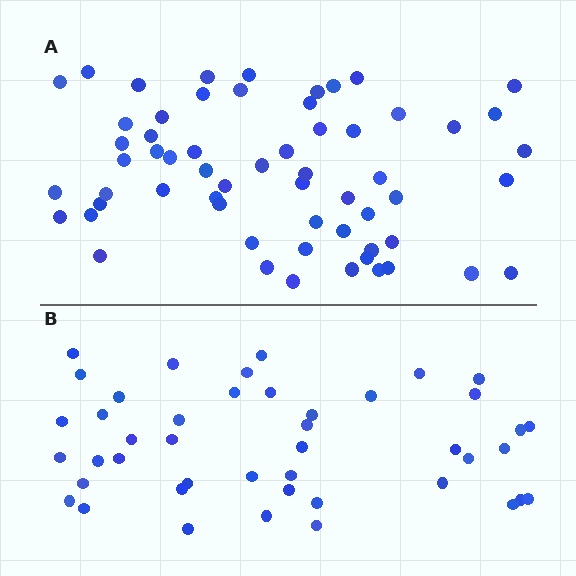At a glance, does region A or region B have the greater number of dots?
Region A (the top region) has more dots.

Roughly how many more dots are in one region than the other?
Region A has approximately 15 more dots than region B.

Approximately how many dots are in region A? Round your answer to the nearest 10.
About 60 dots.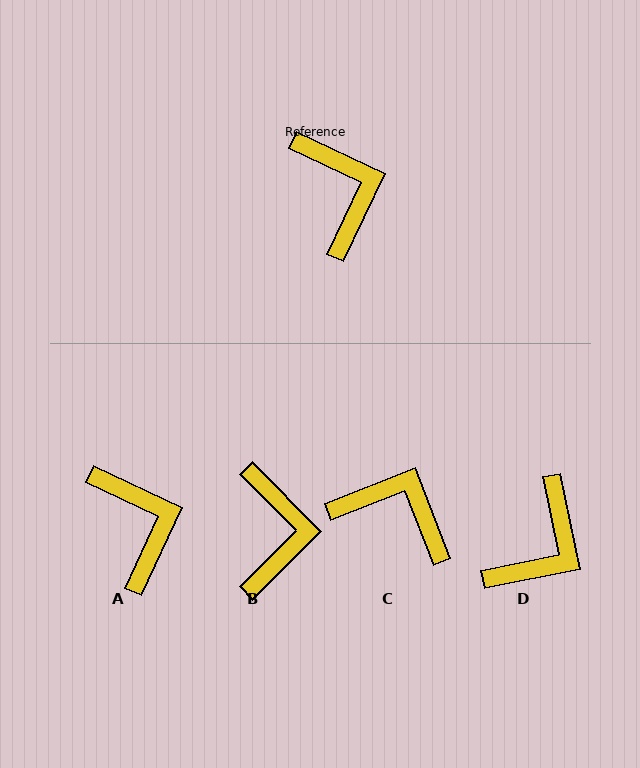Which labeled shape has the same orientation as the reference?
A.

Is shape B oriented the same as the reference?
No, it is off by about 20 degrees.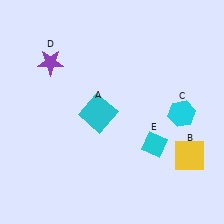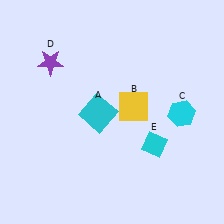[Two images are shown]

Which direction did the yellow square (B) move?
The yellow square (B) moved left.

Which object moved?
The yellow square (B) moved left.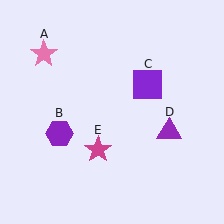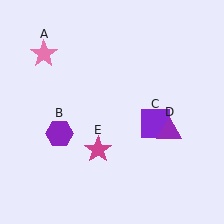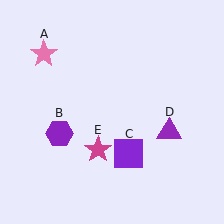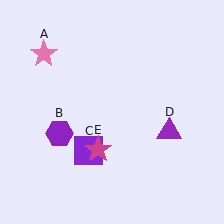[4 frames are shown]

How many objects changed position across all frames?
1 object changed position: purple square (object C).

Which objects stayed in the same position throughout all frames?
Pink star (object A) and purple hexagon (object B) and purple triangle (object D) and magenta star (object E) remained stationary.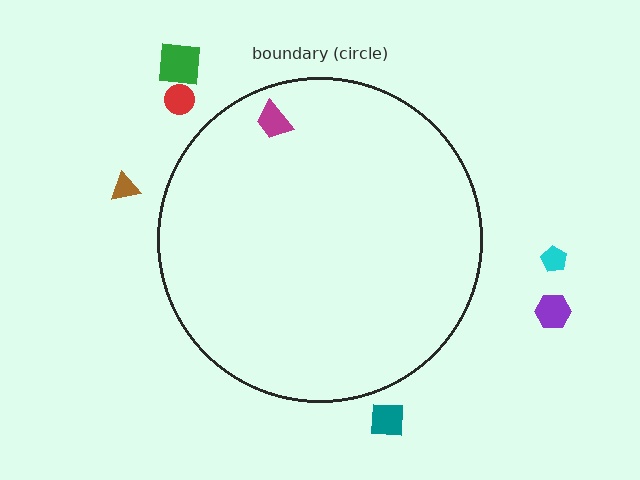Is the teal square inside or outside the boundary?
Outside.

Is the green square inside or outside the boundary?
Outside.